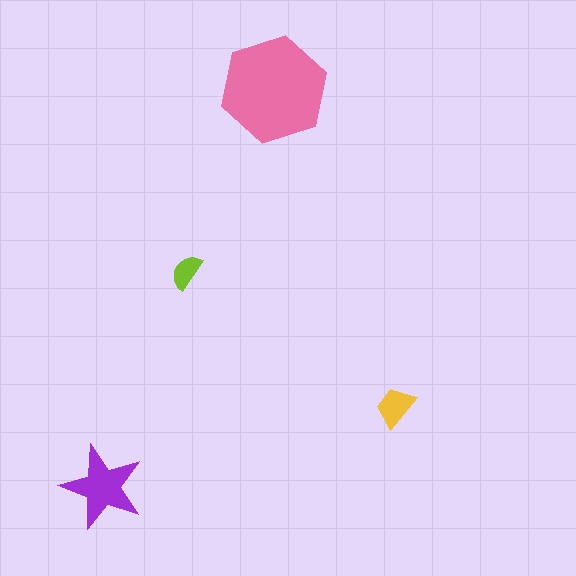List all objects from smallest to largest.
The lime semicircle, the yellow trapezoid, the purple star, the pink hexagon.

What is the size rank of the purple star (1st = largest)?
2nd.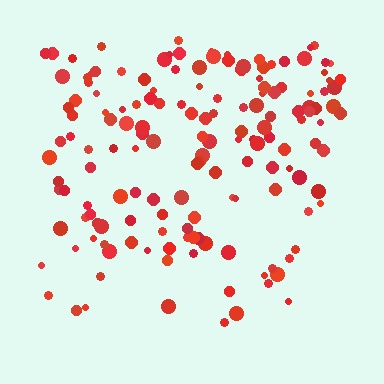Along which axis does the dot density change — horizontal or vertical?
Vertical.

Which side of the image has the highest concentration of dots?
The top.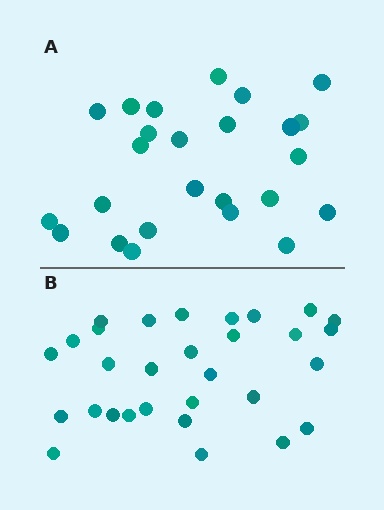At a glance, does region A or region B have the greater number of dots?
Region B (the bottom region) has more dots.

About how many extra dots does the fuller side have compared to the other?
Region B has about 5 more dots than region A.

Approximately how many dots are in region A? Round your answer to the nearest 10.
About 20 dots. (The exact count is 25, which rounds to 20.)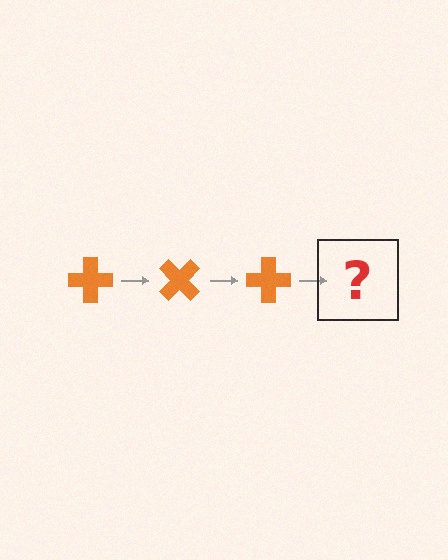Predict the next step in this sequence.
The next step is an orange cross rotated 135 degrees.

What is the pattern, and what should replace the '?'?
The pattern is that the cross rotates 45 degrees each step. The '?' should be an orange cross rotated 135 degrees.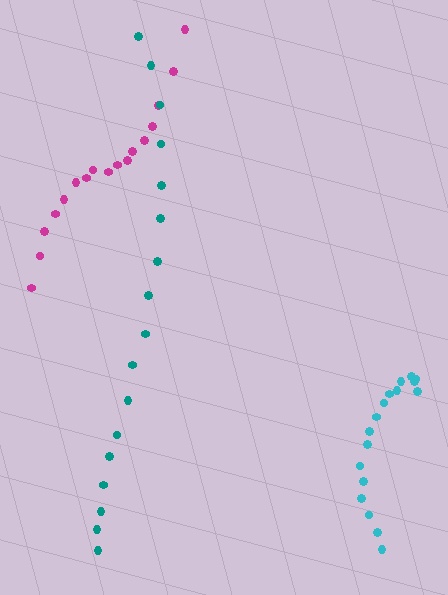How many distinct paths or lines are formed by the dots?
There are 3 distinct paths.